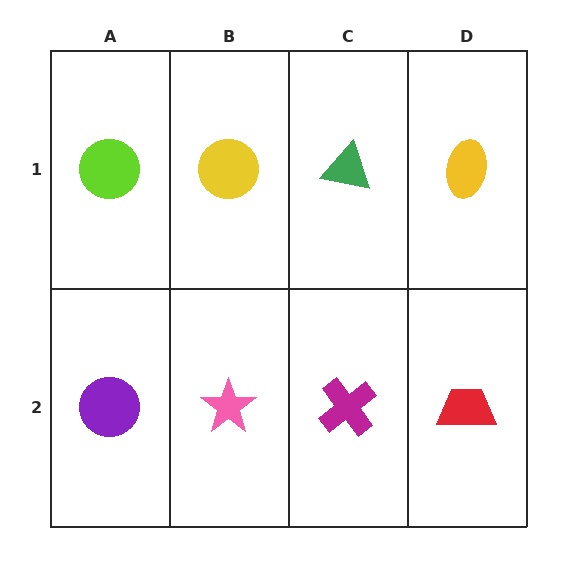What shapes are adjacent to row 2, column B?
A yellow circle (row 1, column B), a purple circle (row 2, column A), a magenta cross (row 2, column C).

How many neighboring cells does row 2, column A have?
2.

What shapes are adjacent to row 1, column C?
A magenta cross (row 2, column C), a yellow circle (row 1, column B), a yellow ellipse (row 1, column D).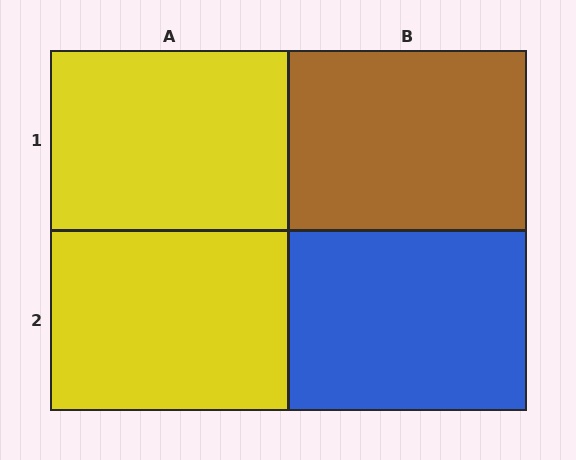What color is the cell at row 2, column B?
Blue.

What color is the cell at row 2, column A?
Yellow.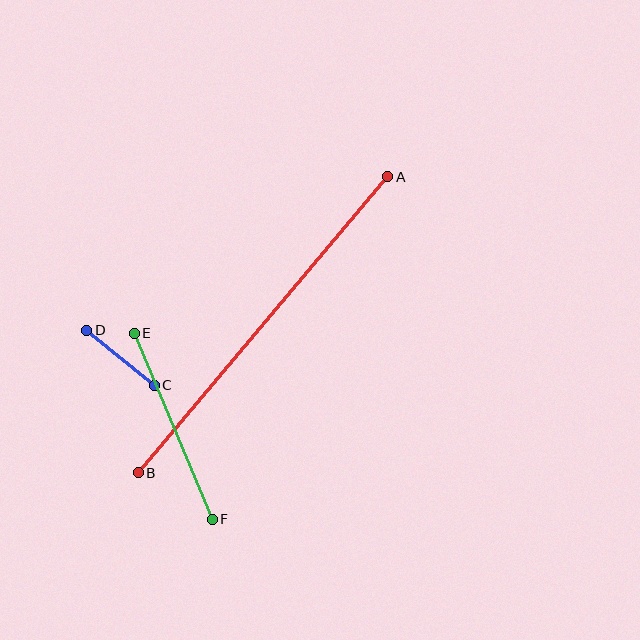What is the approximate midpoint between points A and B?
The midpoint is at approximately (263, 325) pixels.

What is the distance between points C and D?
The distance is approximately 87 pixels.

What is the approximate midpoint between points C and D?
The midpoint is at approximately (120, 358) pixels.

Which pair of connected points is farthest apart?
Points A and B are farthest apart.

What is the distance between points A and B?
The distance is approximately 387 pixels.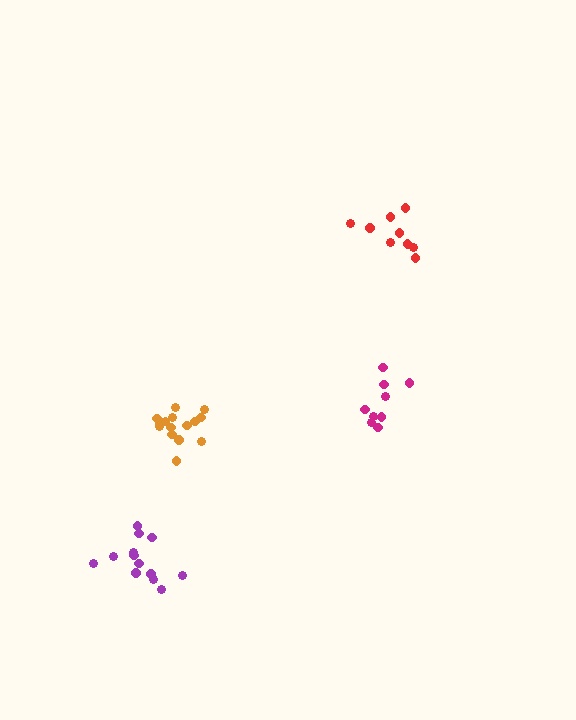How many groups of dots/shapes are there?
There are 4 groups.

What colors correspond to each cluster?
The clusters are colored: magenta, orange, purple, red.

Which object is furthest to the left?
The purple cluster is leftmost.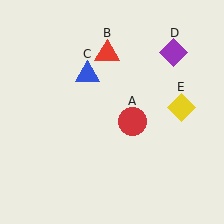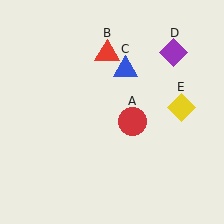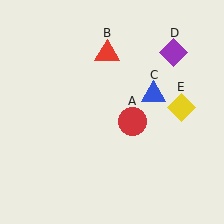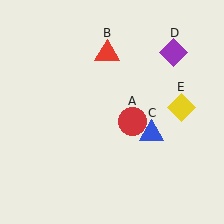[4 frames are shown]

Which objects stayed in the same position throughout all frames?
Red circle (object A) and red triangle (object B) and purple diamond (object D) and yellow diamond (object E) remained stationary.